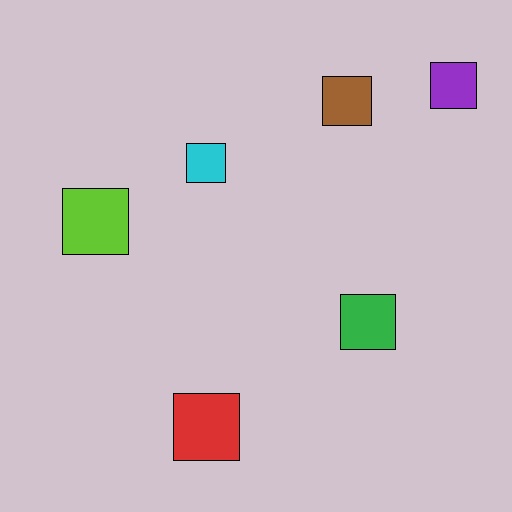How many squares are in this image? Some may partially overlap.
There are 6 squares.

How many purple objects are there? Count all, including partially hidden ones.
There is 1 purple object.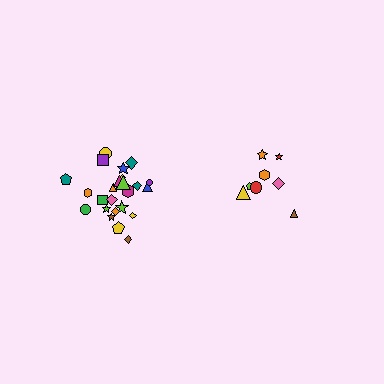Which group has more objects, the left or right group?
The left group.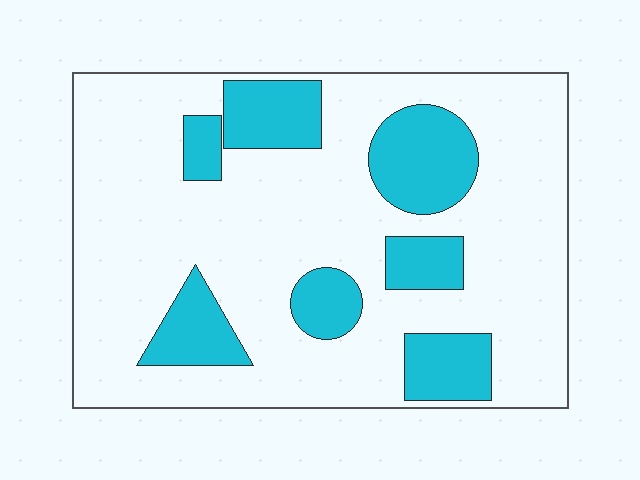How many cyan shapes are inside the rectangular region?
7.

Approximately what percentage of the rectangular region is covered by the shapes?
Approximately 25%.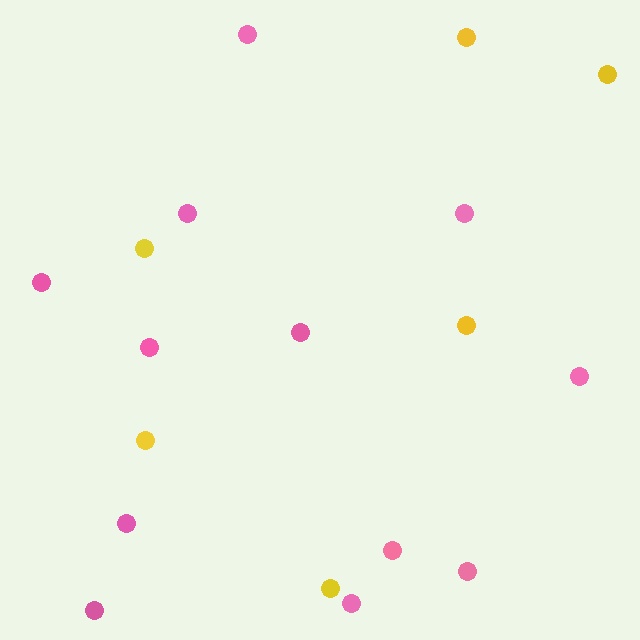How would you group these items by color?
There are 2 groups: one group of yellow circles (6) and one group of pink circles (12).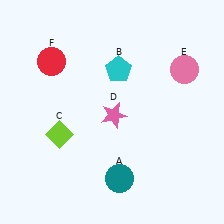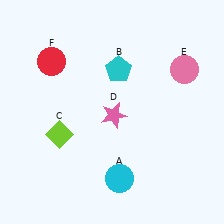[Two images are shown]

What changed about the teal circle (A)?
In Image 1, A is teal. In Image 2, it changed to cyan.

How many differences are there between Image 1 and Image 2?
There is 1 difference between the two images.